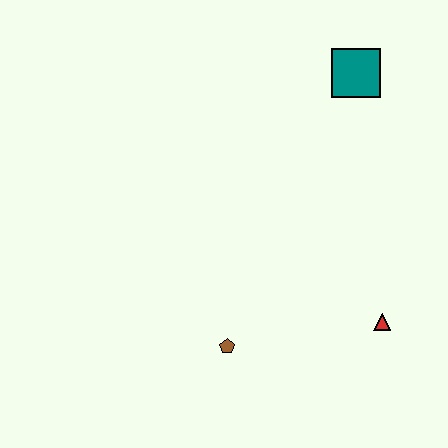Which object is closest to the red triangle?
The brown pentagon is closest to the red triangle.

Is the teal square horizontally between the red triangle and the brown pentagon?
Yes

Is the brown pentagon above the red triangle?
No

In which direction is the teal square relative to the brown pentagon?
The teal square is above the brown pentagon.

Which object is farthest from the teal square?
The brown pentagon is farthest from the teal square.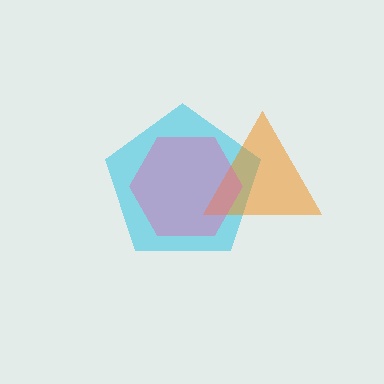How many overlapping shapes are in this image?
There are 3 overlapping shapes in the image.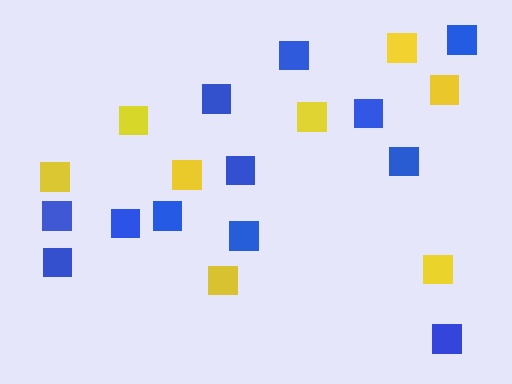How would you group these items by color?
There are 2 groups: one group of yellow squares (8) and one group of blue squares (12).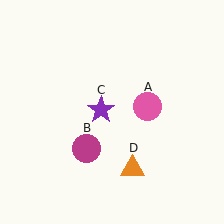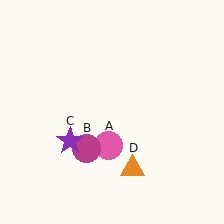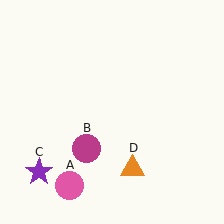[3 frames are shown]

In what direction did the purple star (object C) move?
The purple star (object C) moved down and to the left.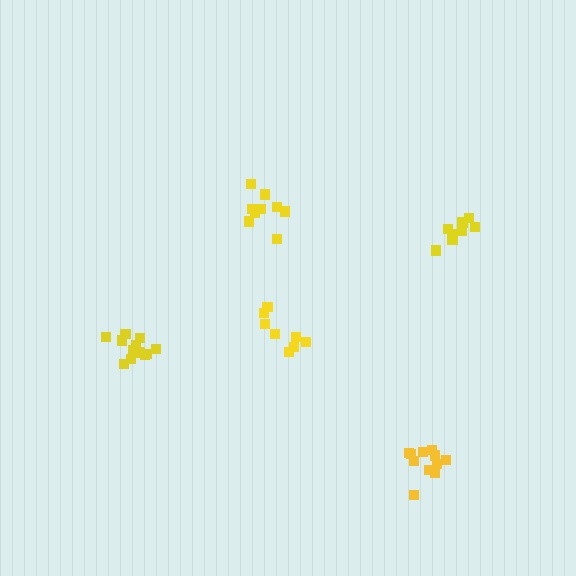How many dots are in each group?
Group 1: 8 dots, Group 2: 10 dots, Group 3: 11 dots, Group 4: 12 dots, Group 5: 8 dots (49 total).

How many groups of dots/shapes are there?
There are 5 groups.